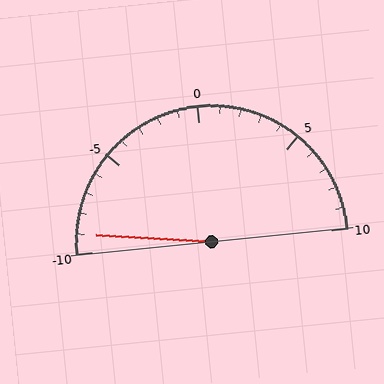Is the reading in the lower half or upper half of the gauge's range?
The reading is in the lower half of the range (-10 to 10).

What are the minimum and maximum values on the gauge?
The gauge ranges from -10 to 10.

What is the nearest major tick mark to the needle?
The nearest major tick mark is -10.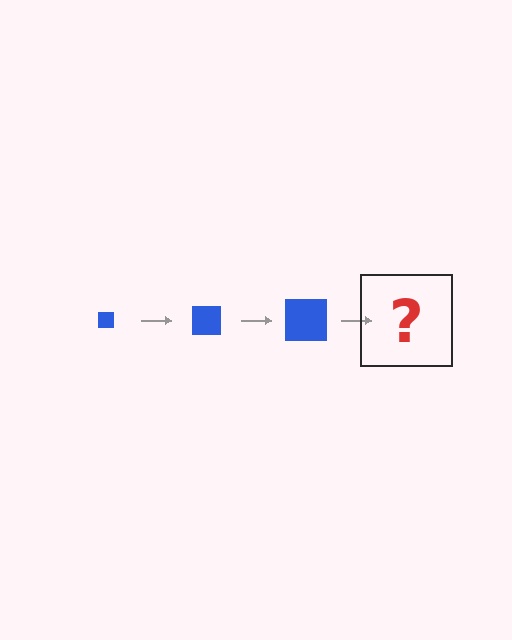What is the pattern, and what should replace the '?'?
The pattern is that the square gets progressively larger each step. The '?' should be a blue square, larger than the previous one.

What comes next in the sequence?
The next element should be a blue square, larger than the previous one.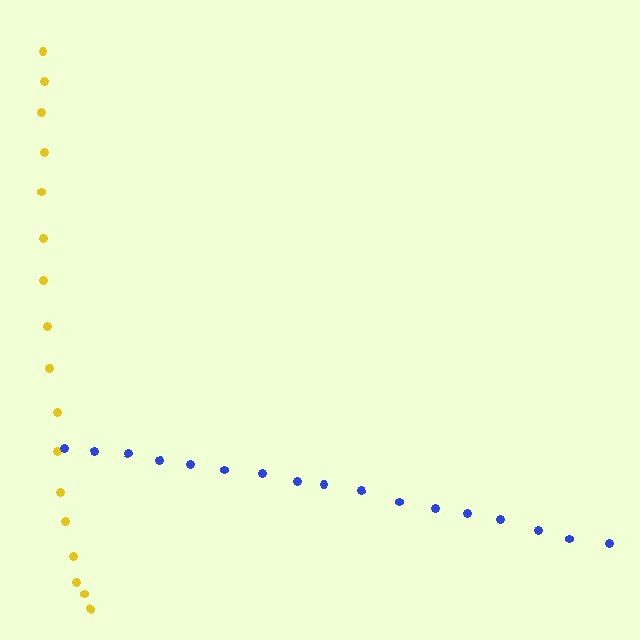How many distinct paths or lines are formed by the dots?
There are 2 distinct paths.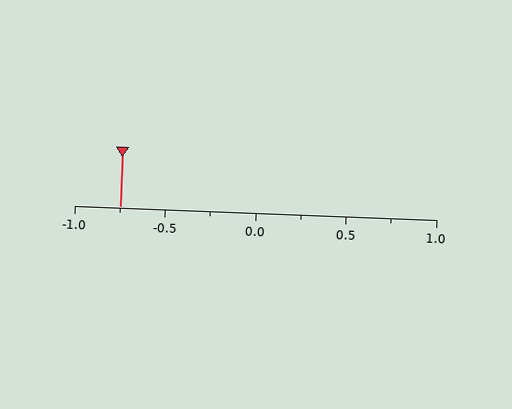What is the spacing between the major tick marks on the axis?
The major ticks are spaced 0.5 apart.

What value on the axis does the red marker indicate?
The marker indicates approximately -0.75.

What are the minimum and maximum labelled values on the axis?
The axis runs from -1.0 to 1.0.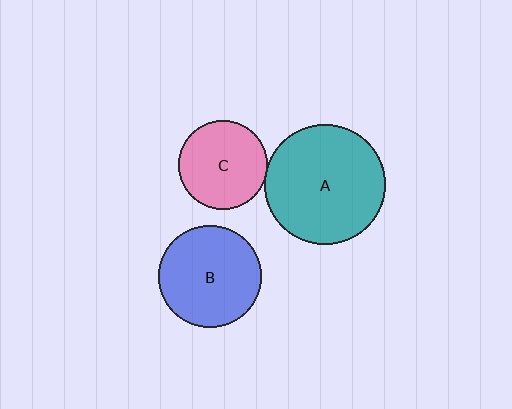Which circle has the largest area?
Circle A (teal).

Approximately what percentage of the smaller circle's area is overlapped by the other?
Approximately 5%.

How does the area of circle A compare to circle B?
Approximately 1.4 times.